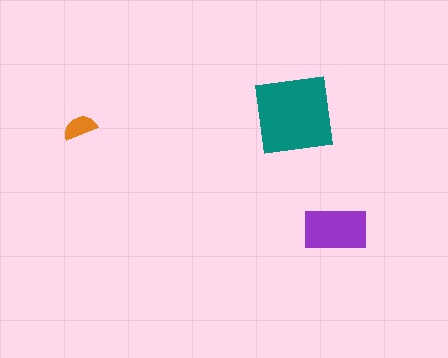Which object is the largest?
The teal square.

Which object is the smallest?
The orange semicircle.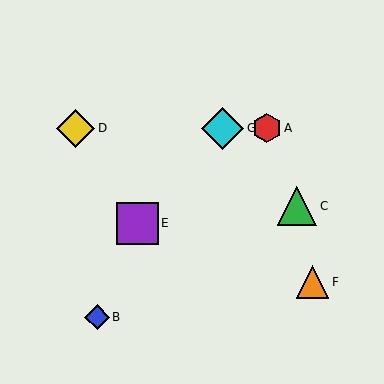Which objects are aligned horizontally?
Objects A, D, G are aligned horizontally.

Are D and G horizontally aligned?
Yes, both are at y≈128.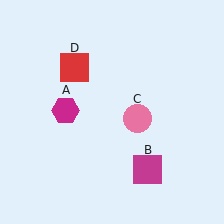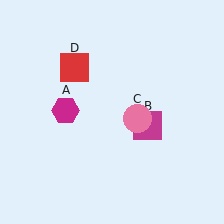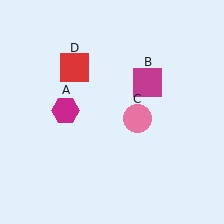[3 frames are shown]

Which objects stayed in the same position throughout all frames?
Magenta hexagon (object A) and pink circle (object C) and red square (object D) remained stationary.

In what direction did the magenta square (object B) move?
The magenta square (object B) moved up.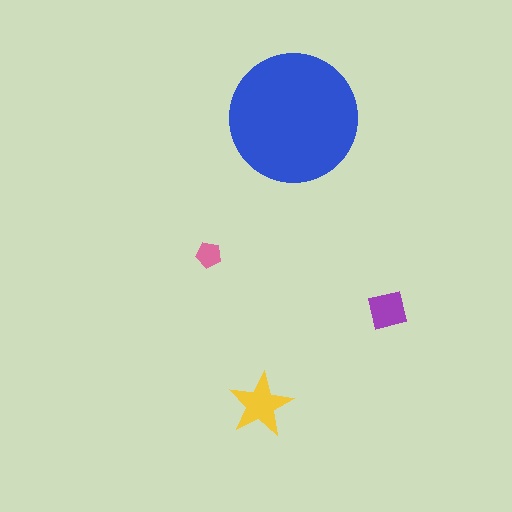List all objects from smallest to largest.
The pink pentagon, the purple square, the yellow star, the blue circle.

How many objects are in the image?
There are 4 objects in the image.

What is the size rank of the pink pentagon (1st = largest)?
4th.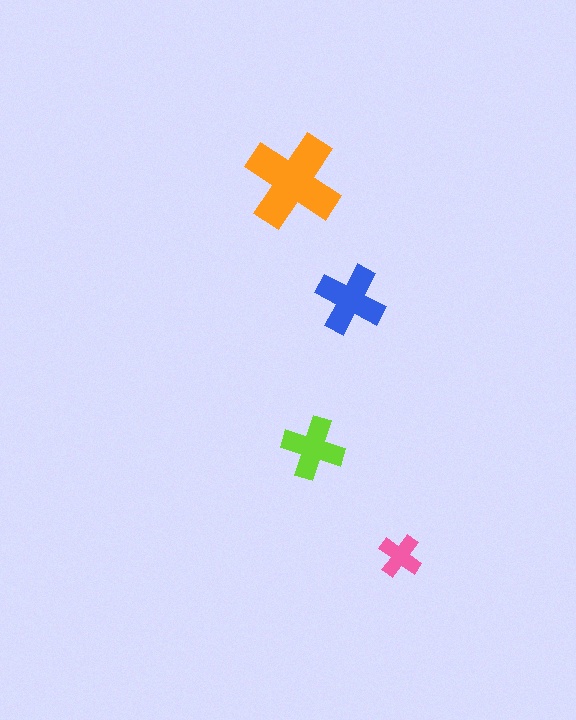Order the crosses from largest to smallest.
the orange one, the blue one, the lime one, the pink one.